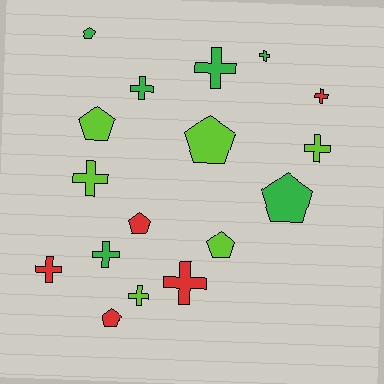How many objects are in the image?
There are 17 objects.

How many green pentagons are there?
There are 2 green pentagons.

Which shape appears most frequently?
Cross, with 10 objects.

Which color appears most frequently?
Lime, with 6 objects.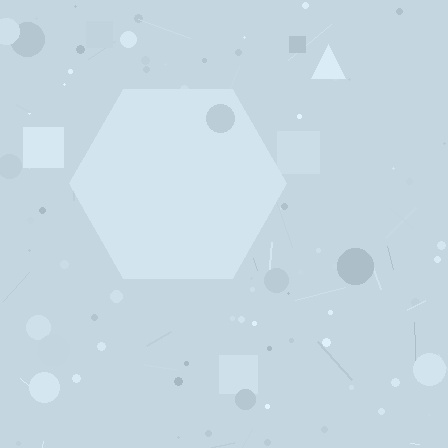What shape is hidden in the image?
A hexagon is hidden in the image.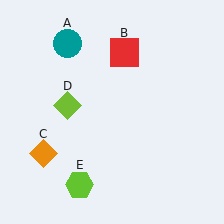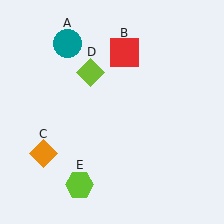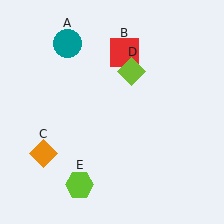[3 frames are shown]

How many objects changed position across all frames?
1 object changed position: lime diamond (object D).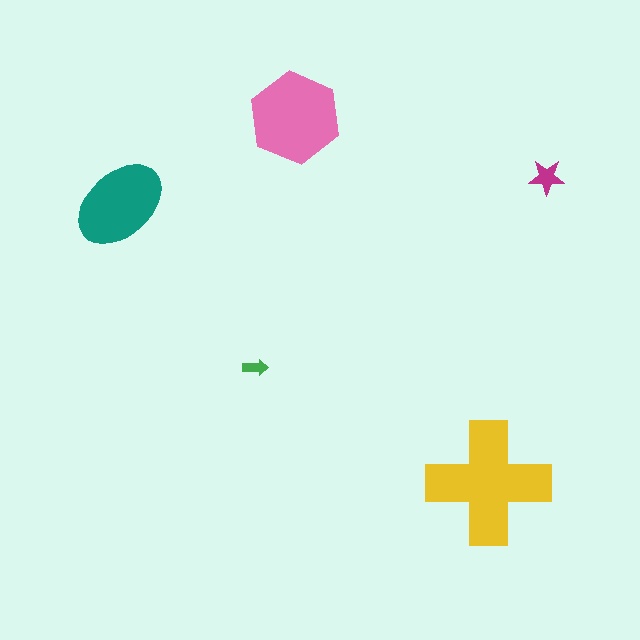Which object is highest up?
The pink hexagon is topmost.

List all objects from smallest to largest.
The green arrow, the magenta star, the teal ellipse, the pink hexagon, the yellow cross.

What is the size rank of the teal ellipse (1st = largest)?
3rd.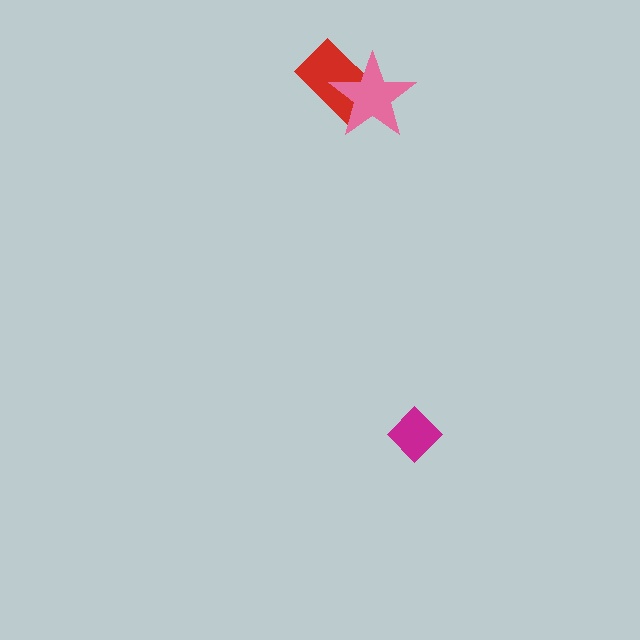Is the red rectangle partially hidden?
Yes, it is partially covered by another shape.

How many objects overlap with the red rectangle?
1 object overlaps with the red rectangle.